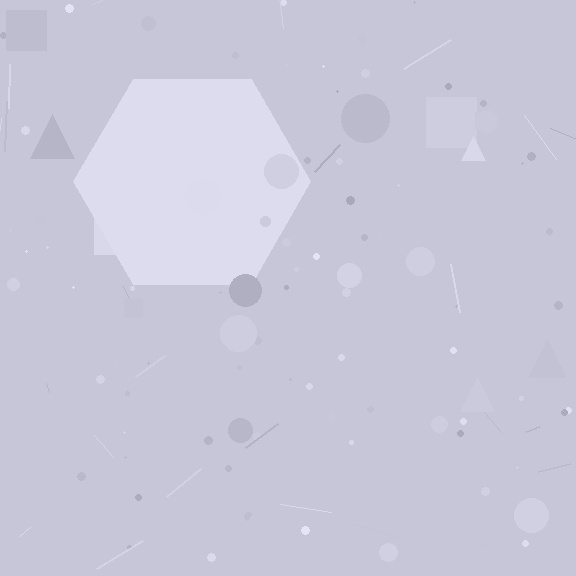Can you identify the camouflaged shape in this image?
The camouflaged shape is a hexagon.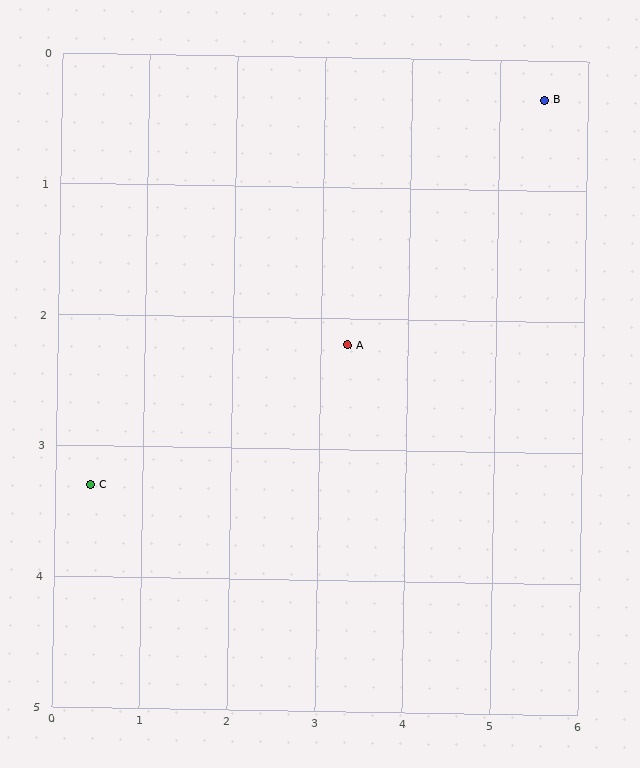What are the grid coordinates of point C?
Point C is at approximately (0.4, 3.3).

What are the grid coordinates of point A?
Point A is at approximately (3.3, 2.2).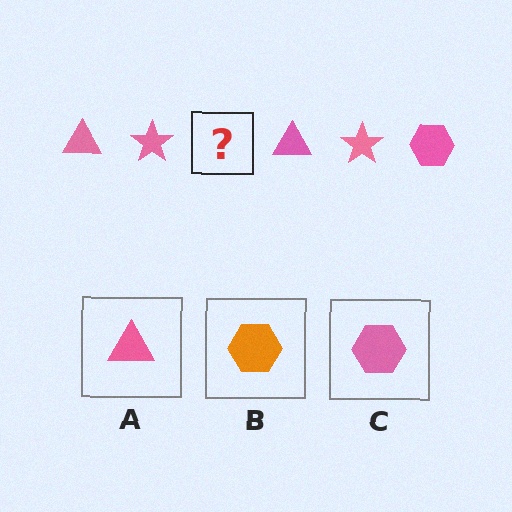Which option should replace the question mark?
Option C.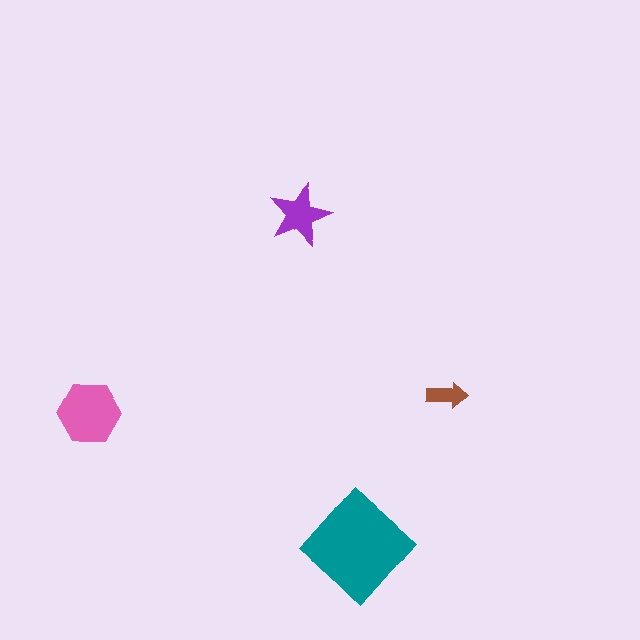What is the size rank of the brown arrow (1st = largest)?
4th.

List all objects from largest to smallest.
The teal diamond, the pink hexagon, the purple star, the brown arrow.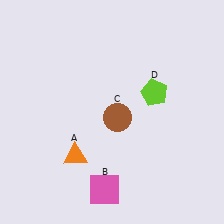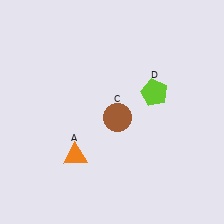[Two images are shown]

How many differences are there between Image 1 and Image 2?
There is 1 difference between the two images.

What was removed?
The pink square (B) was removed in Image 2.